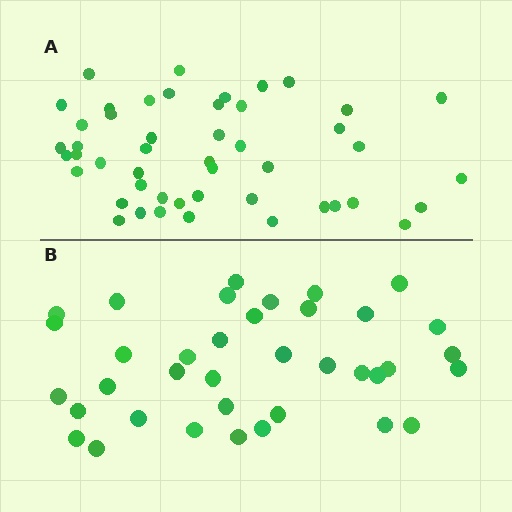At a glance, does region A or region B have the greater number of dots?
Region A (the top region) has more dots.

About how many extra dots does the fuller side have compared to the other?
Region A has roughly 12 or so more dots than region B.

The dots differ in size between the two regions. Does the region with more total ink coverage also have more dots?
No. Region B has more total ink coverage because its dots are larger, but region A actually contains more individual dots. Total area can be misleading — the number of items is what matters here.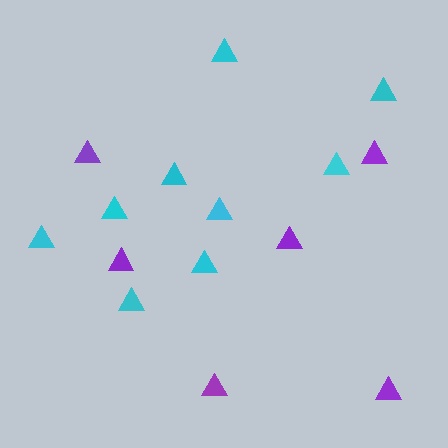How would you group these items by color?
There are 2 groups: one group of cyan triangles (9) and one group of purple triangles (6).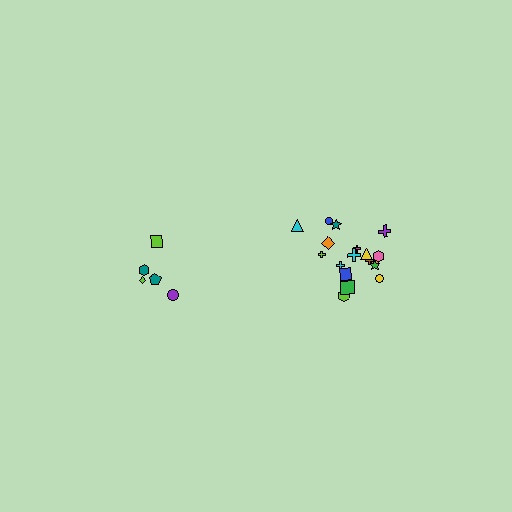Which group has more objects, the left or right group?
The right group.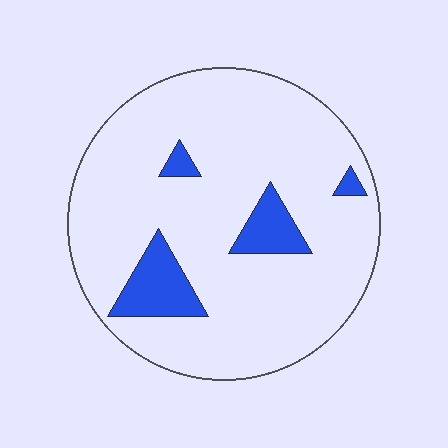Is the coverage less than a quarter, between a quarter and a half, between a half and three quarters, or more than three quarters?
Less than a quarter.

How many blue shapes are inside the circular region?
4.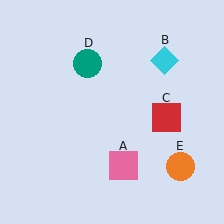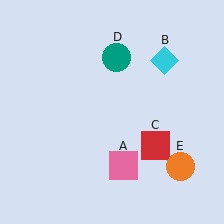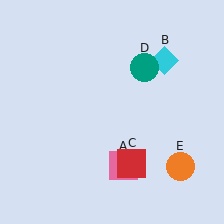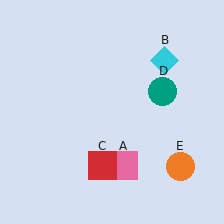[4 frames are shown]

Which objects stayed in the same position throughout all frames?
Pink square (object A) and cyan diamond (object B) and orange circle (object E) remained stationary.